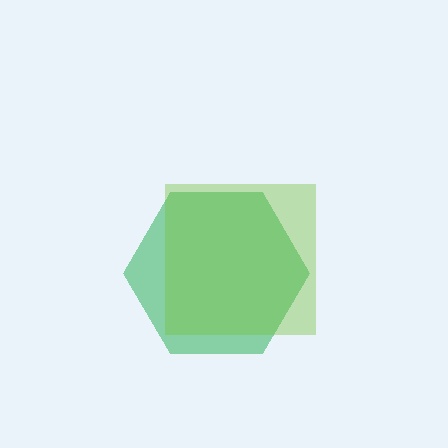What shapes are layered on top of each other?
The layered shapes are: a green hexagon, a lime square.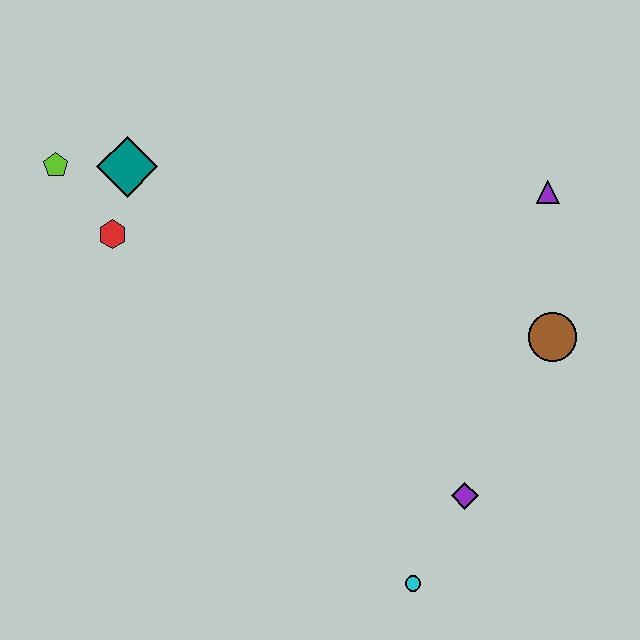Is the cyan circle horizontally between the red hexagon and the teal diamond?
No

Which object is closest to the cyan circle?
The purple diamond is closest to the cyan circle.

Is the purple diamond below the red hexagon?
Yes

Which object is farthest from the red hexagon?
The cyan circle is farthest from the red hexagon.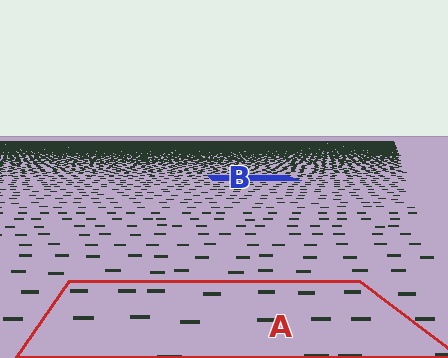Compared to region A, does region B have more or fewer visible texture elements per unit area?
Region B has more texture elements per unit area — they are packed more densely because it is farther away.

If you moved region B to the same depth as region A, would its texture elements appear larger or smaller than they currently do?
They would appear larger. At a closer depth, the same texture elements are projected at a bigger on-screen size.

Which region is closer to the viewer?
Region A is closer. The texture elements there are larger and more spread out.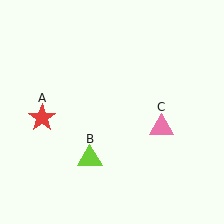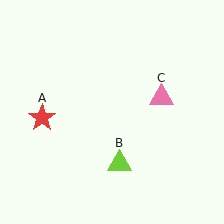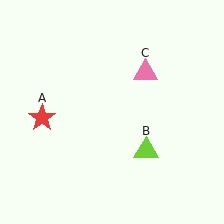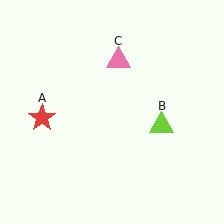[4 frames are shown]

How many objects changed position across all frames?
2 objects changed position: lime triangle (object B), pink triangle (object C).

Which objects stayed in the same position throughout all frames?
Red star (object A) remained stationary.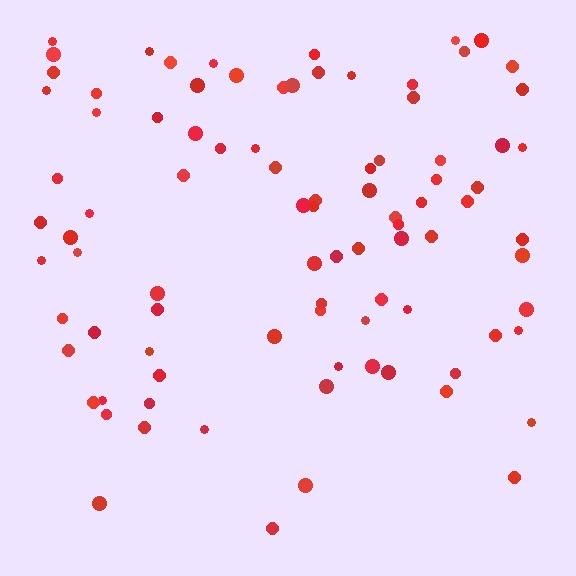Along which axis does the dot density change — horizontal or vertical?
Vertical.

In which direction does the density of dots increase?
From bottom to top, with the top side densest.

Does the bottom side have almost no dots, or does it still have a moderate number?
Still a moderate number, just noticeably fewer than the top.